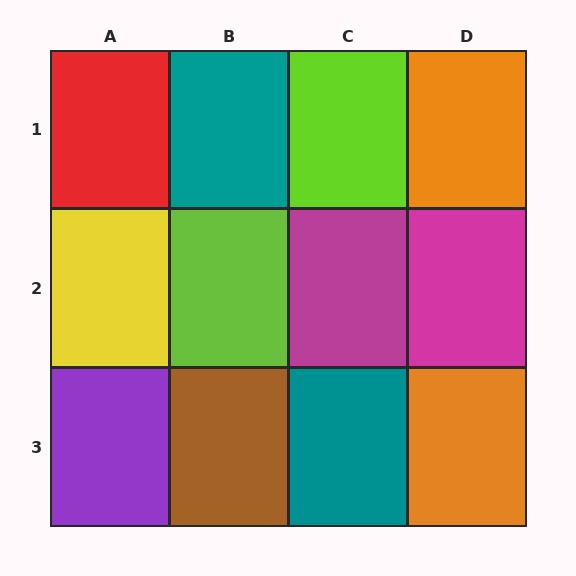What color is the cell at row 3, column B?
Brown.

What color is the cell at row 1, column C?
Lime.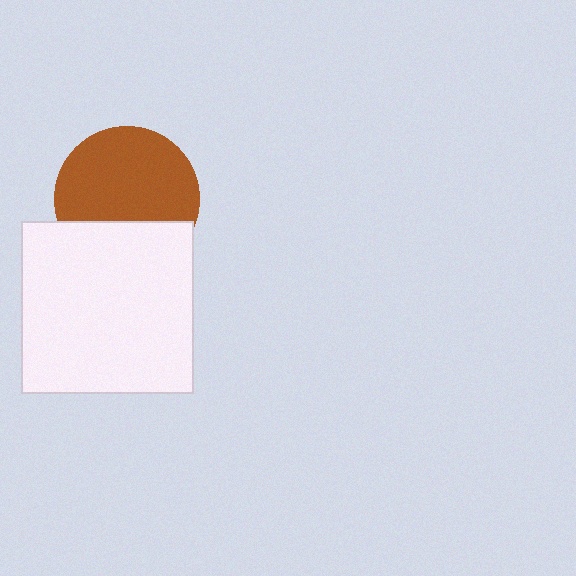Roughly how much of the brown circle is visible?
Most of it is visible (roughly 69%).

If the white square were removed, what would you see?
You would see the complete brown circle.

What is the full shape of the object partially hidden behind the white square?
The partially hidden object is a brown circle.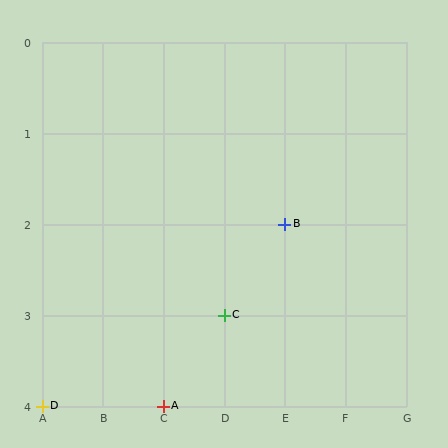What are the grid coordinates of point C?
Point C is at grid coordinates (D, 3).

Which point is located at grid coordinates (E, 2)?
Point B is at (E, 2).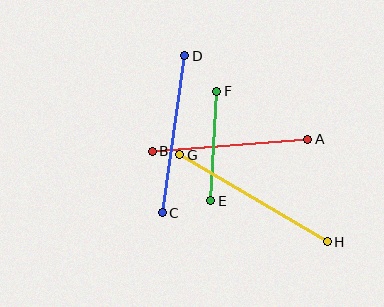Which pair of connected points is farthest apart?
Points G and H are farthest apart.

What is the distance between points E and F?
The distance is approximately 110 pixels.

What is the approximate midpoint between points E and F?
The midpoint is at approximately (214, 146) pixels.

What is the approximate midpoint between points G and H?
The midpoint is at approximately (254, 198) pixels.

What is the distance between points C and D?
The distance is approximately 159 pixels.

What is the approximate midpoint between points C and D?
The midpoint is at approximately (173, 134) pixels.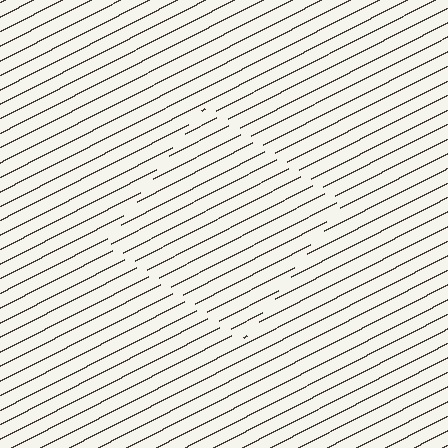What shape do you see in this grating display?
An illusory square. The interior of the shape contains the same grating, shifted by half a period — the contour is defined by the phase discontinuity where line-ends from the inner and outer gratings abut.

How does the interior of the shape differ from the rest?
The interior of the shape contains the same grating, shifted by half a period — the contour is defined by the phase discontinuity where line-ends from the inner and outer gratings abut.